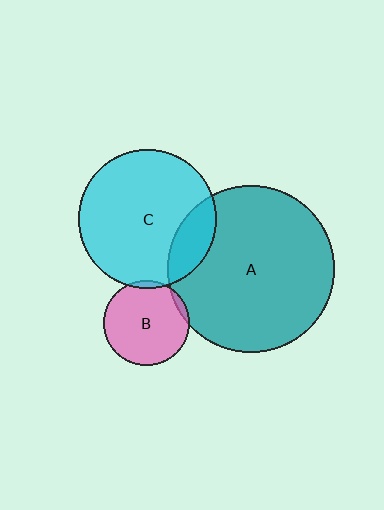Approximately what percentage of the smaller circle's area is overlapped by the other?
Approximately 5%.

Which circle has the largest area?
Circle A (teal).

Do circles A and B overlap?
Yes.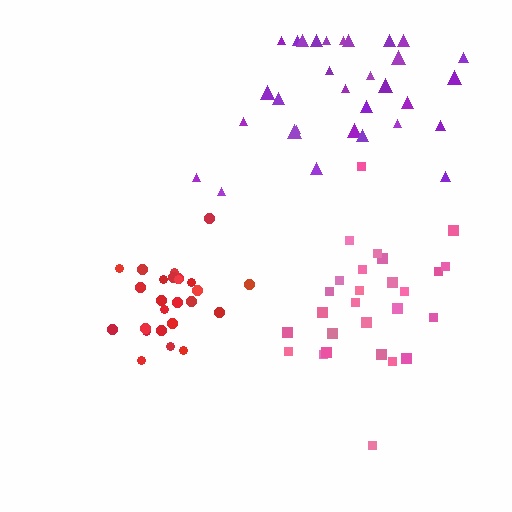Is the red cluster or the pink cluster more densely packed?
Red.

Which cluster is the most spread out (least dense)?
Purple.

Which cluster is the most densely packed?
Red.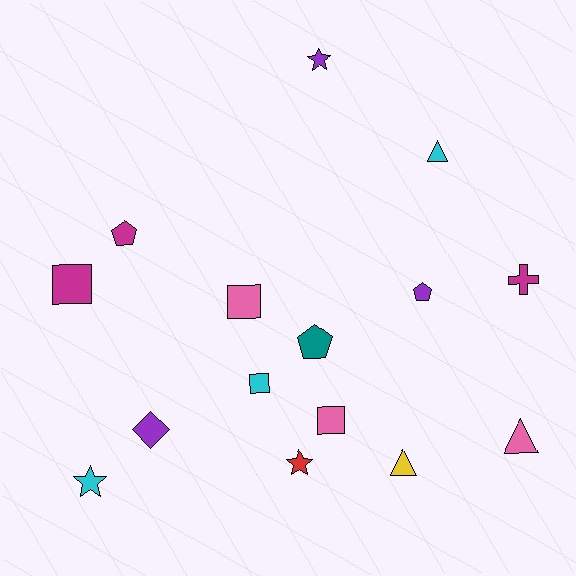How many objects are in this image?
There are 15 objects.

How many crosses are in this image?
There is 1 cross.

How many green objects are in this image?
There are no green objects.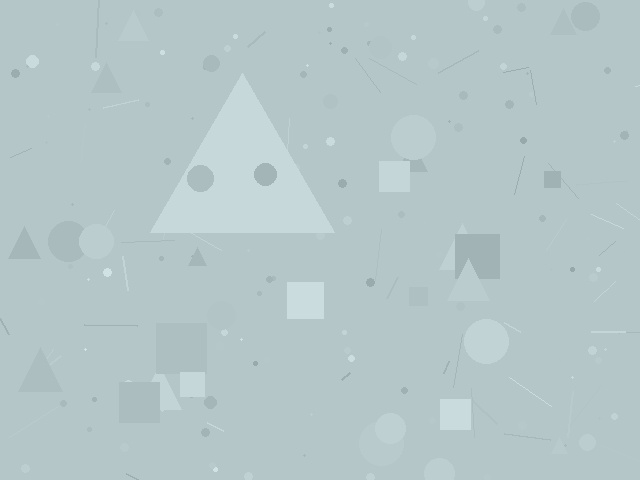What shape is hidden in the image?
A triangle is hidden in the image.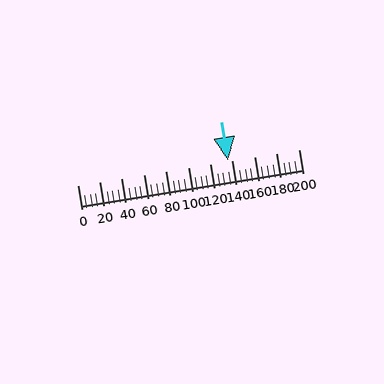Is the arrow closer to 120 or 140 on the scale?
The arrow is closer to 140.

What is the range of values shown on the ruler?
The ruler shows values from 0 to 200.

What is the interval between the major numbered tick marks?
The major tick marks are spaced 20 units apart.